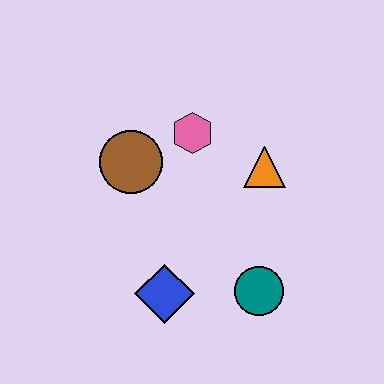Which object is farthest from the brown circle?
The teal circle is farthest from the brown circle.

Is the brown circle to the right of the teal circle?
No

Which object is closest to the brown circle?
The pink hexagon is closest to the brown circle.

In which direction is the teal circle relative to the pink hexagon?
The teal circle is below the pink hexagon.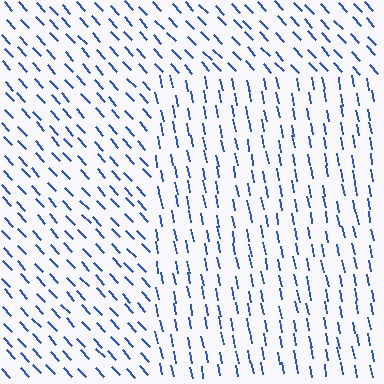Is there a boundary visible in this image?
Yes, there is a texture boundary formed by a change in line orientation.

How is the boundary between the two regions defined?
The boundary is defined purely by a change in line orientation (approximately 31 degrees difference). All lines are the same color and thickness.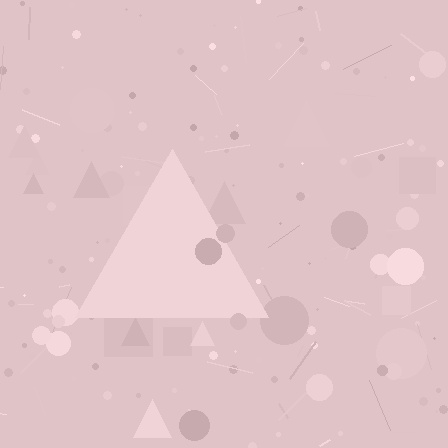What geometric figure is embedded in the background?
A triangle is embedded in the background.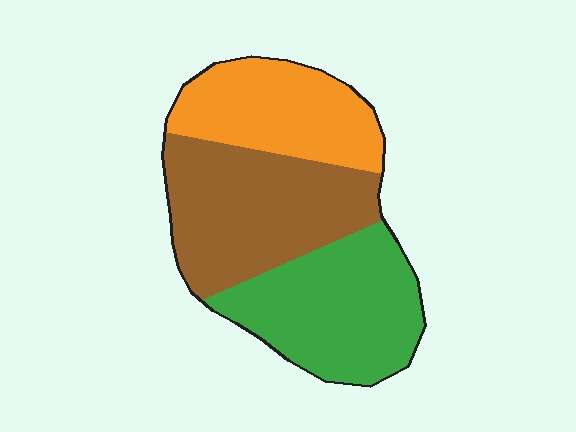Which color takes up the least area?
Orange, at roughly 25%.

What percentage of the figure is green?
Green takes up about one third (1/3) of the figure.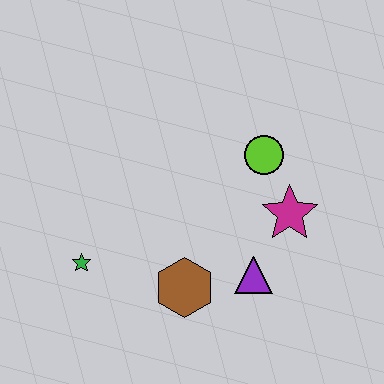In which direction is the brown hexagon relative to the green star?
The brown hexagon is to the right of the green star.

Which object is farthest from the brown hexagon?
The lime circle is farthest from the brown hexagon.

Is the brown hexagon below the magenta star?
Yes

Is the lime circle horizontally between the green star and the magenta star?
Yes